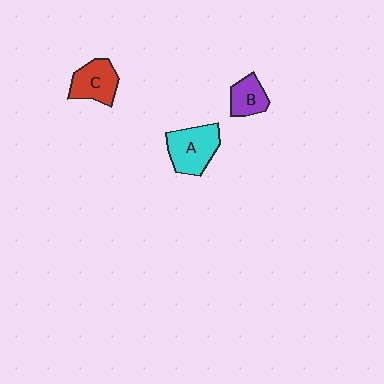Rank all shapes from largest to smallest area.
From largest to smallest: A (cyan), C (red), B (purple).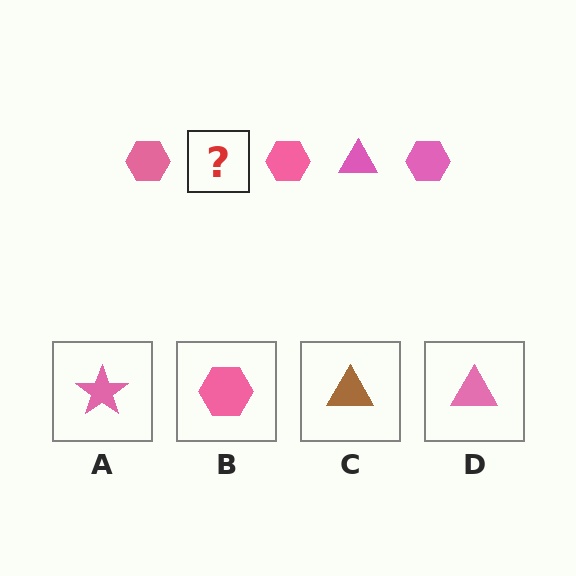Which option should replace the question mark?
Option D.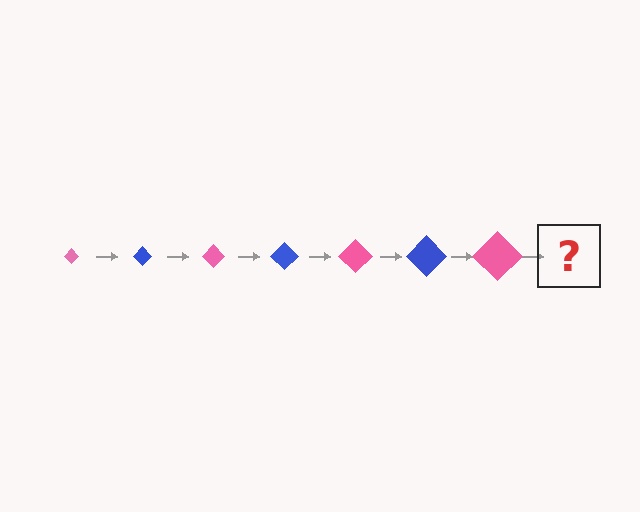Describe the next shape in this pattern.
It should be a blue diamond, larger than the previous one.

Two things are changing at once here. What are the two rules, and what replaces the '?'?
The two rules are that the diamond grows larger each step and the color cycles through pink and blue. The '?' should be a blue diamond, larger than the previous one.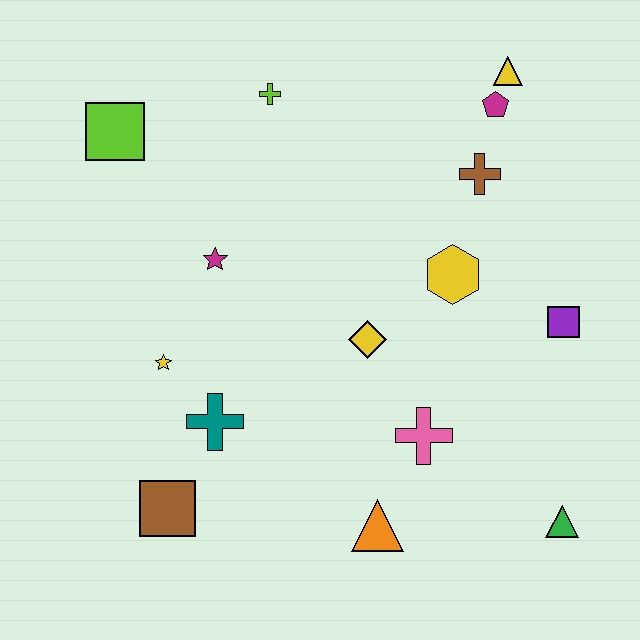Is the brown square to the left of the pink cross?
Yes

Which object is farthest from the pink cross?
The lime square is farthest from the pink cross.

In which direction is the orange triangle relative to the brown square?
The orange triangle is to the right of the brown square.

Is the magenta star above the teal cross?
Yes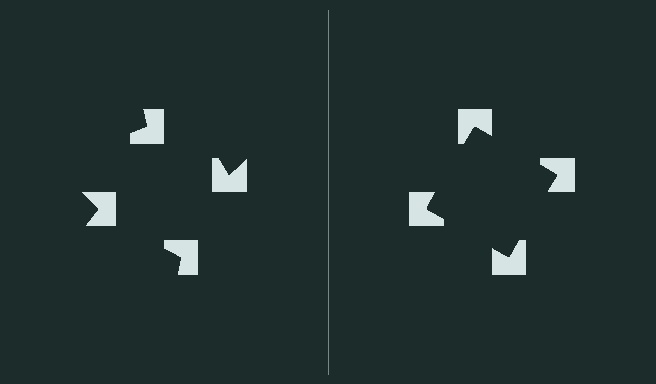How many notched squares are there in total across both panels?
8 — 4 on each side.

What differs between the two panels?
The notched squares are positioned identically on both sides; only the wedge orientations differ. On the right they align to a square; on the left they are misaligned.